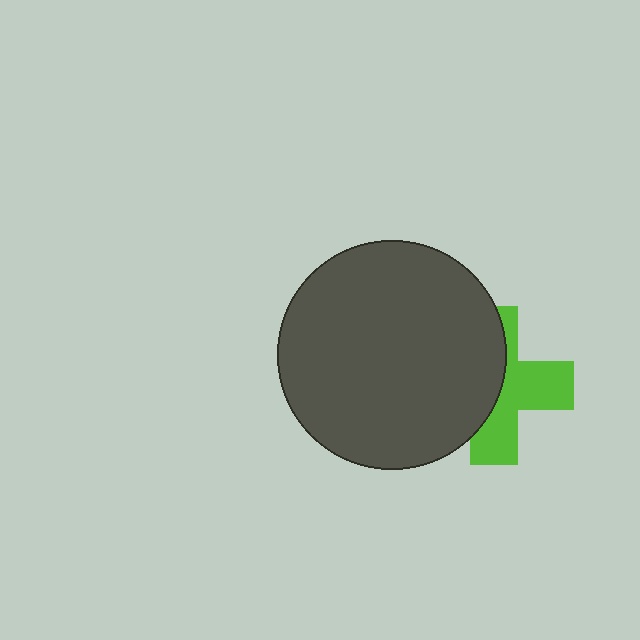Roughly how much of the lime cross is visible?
About half of it is visible (roughly 50%).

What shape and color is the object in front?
The object in front is a dark gray circle.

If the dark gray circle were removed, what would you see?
You would see the complete lime cross.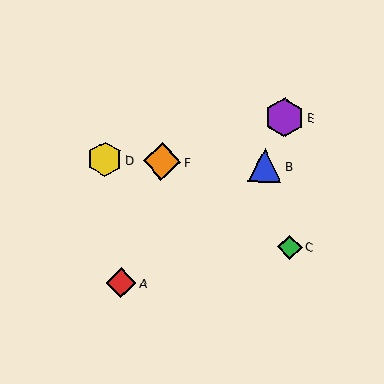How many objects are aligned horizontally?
3 objects (B, D, F) are aligned horizontally.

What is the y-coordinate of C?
Object C is at y≈247.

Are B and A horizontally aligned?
No, B is at y≈165 and A is at y≈283.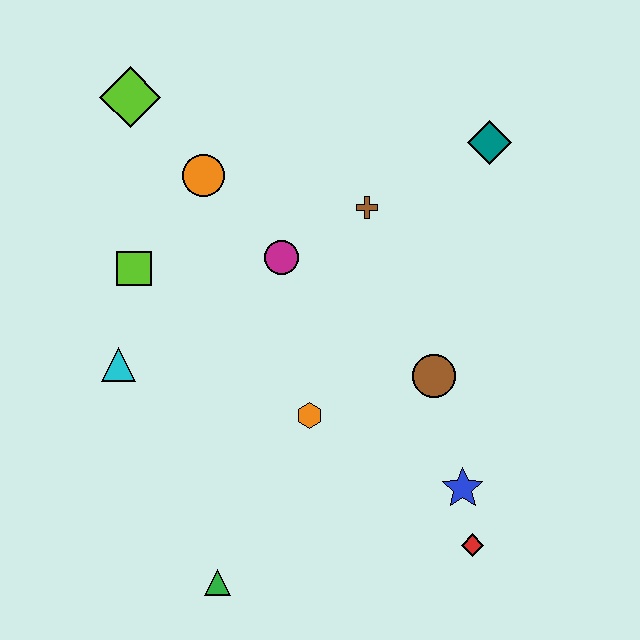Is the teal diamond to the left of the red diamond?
No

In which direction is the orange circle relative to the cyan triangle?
The orange circle is above the cyan triangle.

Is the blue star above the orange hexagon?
No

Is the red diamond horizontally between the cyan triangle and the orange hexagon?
No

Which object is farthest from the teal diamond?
The green triangle is farthest from the teal diamond.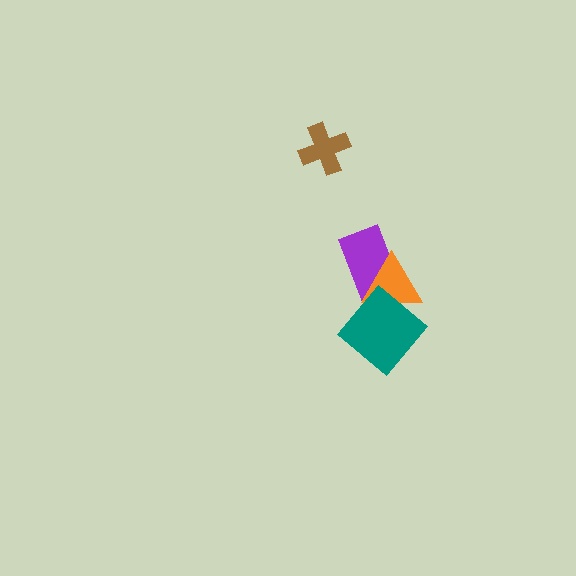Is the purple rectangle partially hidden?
Yes, it is partially covered by another shape.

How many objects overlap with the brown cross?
0 objects overlap with the brown cross.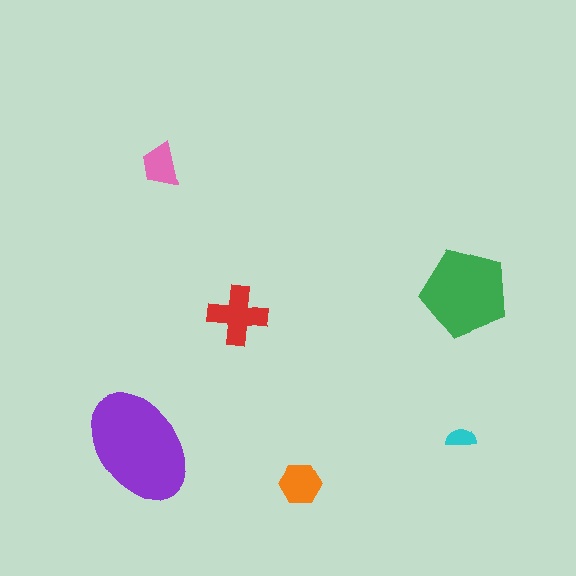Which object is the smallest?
The cyan semicircle.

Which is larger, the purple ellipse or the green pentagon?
The purple ellipse.